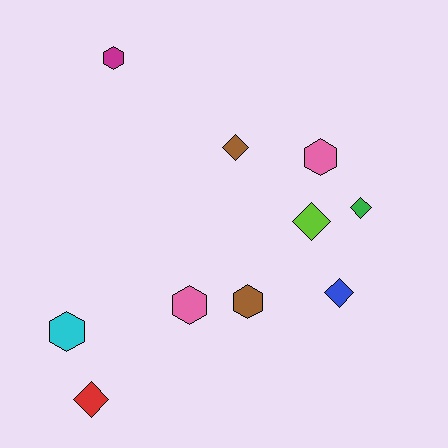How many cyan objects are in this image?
There is 1 cyan object.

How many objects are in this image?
There are 10 objects.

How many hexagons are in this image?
There are 5 hexagons.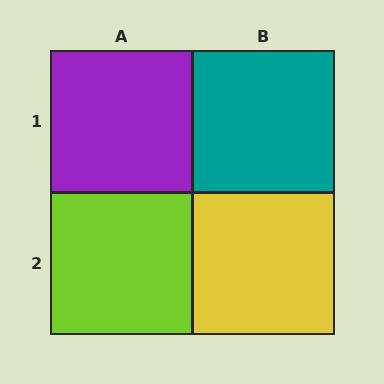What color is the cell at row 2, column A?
Lime.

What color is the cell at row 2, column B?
Yellow.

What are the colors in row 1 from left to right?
Purple, teal.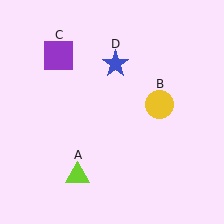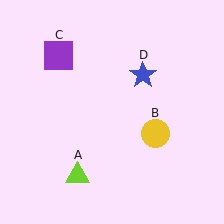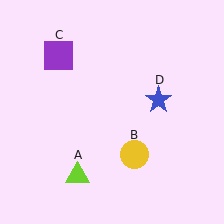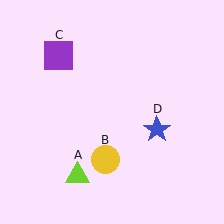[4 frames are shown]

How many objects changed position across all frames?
2 objects changed position: yellow circle (object B), blue star (object D).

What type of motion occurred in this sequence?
The yellow circle (object B), blue star (object D) rotated clockwise around the center of the scene.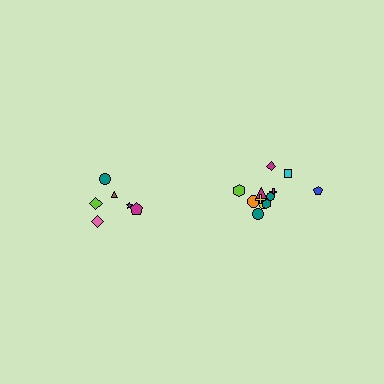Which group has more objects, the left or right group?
The right group.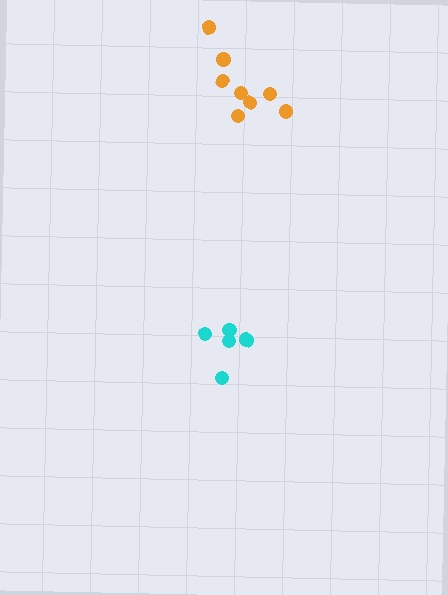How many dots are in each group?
Group 1: 8 dots, Group 2: 5 dots (13 total).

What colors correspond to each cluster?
The clusters are colored: orange, cyan.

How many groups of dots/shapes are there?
There are 2 groups.